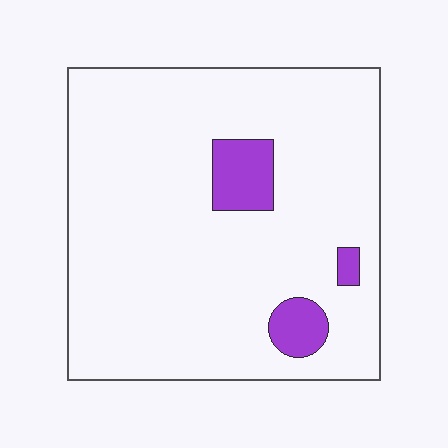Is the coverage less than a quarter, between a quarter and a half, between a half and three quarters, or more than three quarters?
Less than a quarter.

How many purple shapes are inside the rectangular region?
3.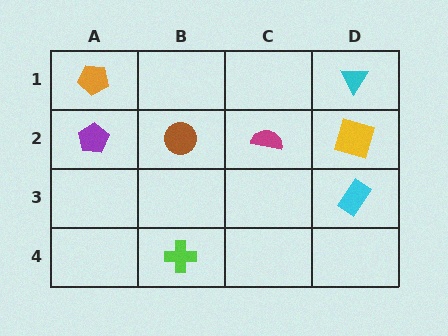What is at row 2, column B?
A brown circle.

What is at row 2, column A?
A purple pentagon.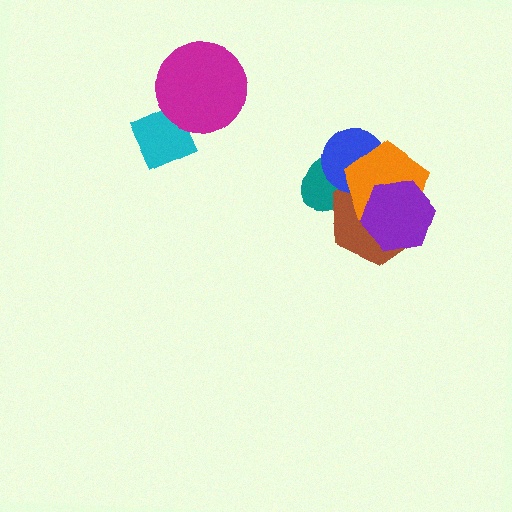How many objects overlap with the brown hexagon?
4 objects overlap with the brown hexagon.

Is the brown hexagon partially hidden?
Yes, it is partially covered by another shape.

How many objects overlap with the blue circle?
3 objects overlap with the blue circle.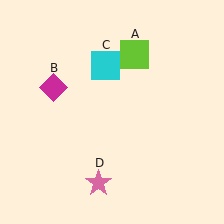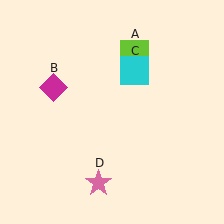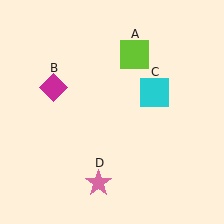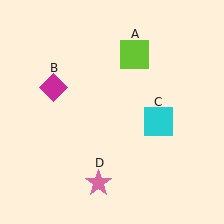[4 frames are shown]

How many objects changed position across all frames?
1 object changed position: cyan square (object C).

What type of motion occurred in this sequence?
The cyan square (object C) rotated clockwise around the center of the scene.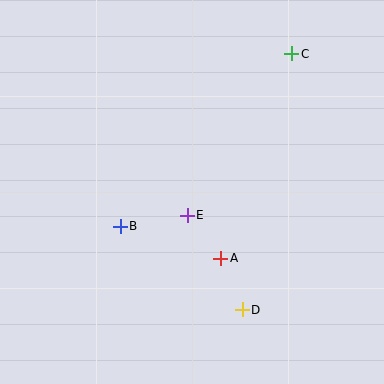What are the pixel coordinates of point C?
Point C is at (292, 54).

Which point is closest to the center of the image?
Point E at (187, 215) is closest to the center.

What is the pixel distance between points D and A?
The distance between D and A is 56 pixels.